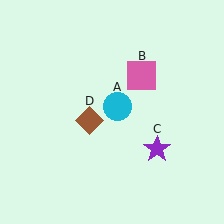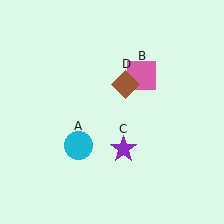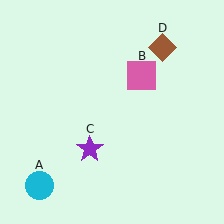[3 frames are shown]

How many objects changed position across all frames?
3 objects changed position: cyan circle (object A), purple star (object C), brown diamond (object D).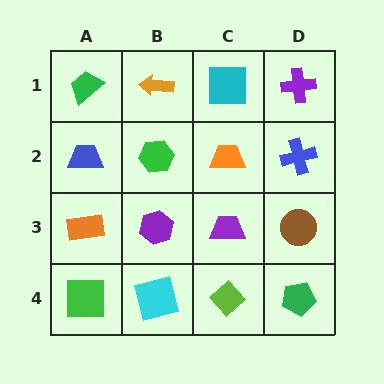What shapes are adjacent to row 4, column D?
A brown circle (row 3, column D), a lime diamond (row 4, column C).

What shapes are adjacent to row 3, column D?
A blue cross (row 2, column D), a green pentagon (row 4, column D), a purple trapezoid (row 3, column C).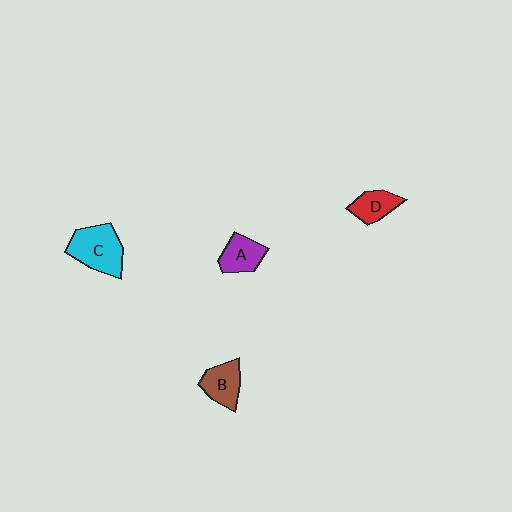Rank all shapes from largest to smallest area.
From largest to smallest: C (cyan), B (brown), A (purple), D (red).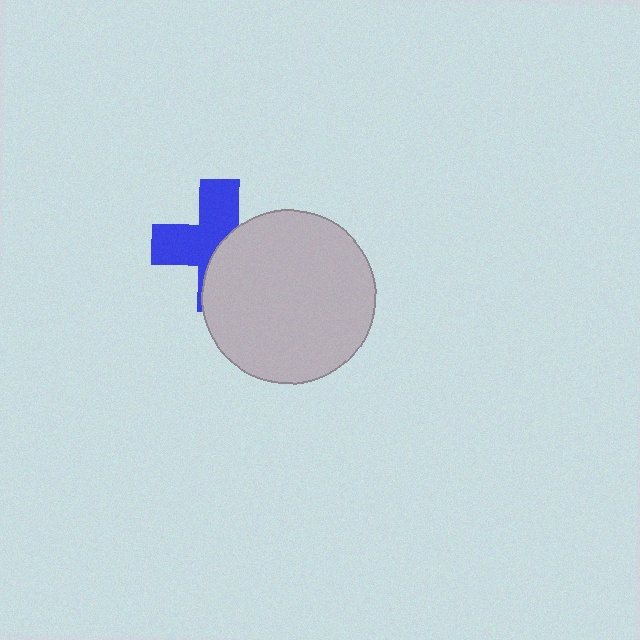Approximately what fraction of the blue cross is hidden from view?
Roughly 47% of the blue cross is hidden behind the light gray circle.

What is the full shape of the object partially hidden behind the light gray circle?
The partially hidden object is a blue cross.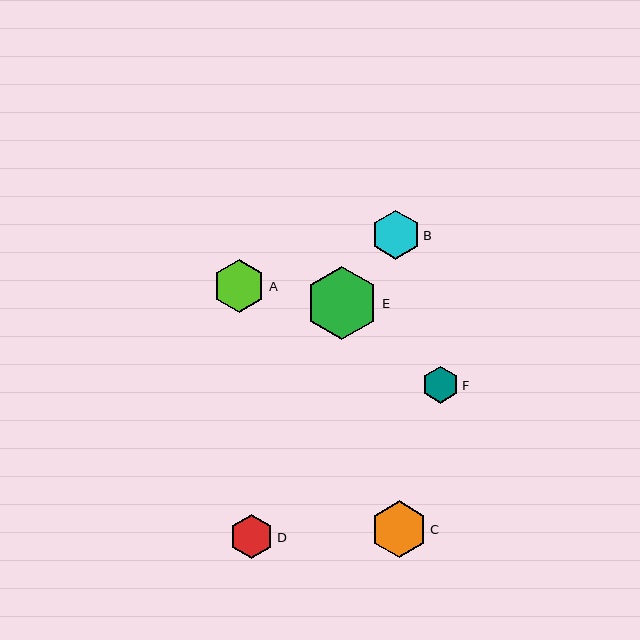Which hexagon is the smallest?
Hexagon F is the smallest with a size of approximately 37 pixels.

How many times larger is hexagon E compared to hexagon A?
Hexagon E is approximately 1.4 times the size of hexagon A.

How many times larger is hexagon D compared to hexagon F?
Hexagon D is approximately 1.2 times the size of hexagon F.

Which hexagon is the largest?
Hexagon E is the largest with a size of approximately 73 pixels.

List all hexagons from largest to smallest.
From largest to smallest: E, C, A, B, D, F.